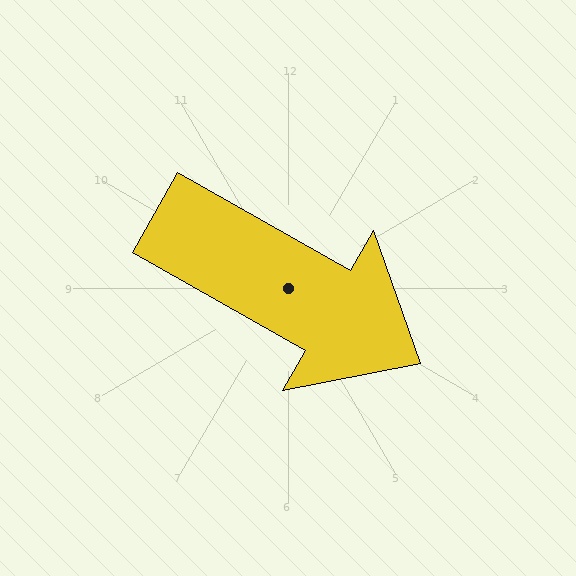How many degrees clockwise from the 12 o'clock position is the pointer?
Approximately 120 degrees.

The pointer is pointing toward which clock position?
Roughly 4 o'clock.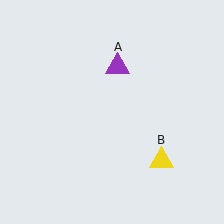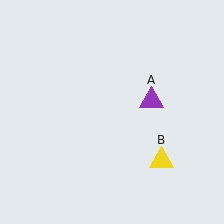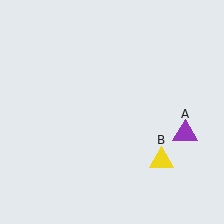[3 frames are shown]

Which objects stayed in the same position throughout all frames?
Yellow triangle (object B) remained stationary.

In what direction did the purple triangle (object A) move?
The purple triangle (object A) moved down and to the right.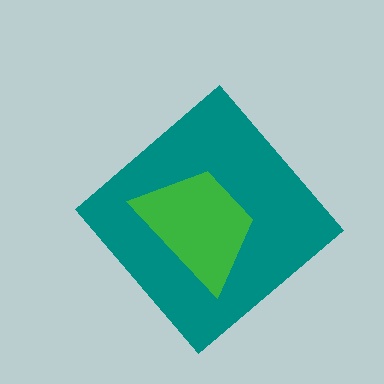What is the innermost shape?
The green trapezoid.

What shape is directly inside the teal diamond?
The green trapezoid.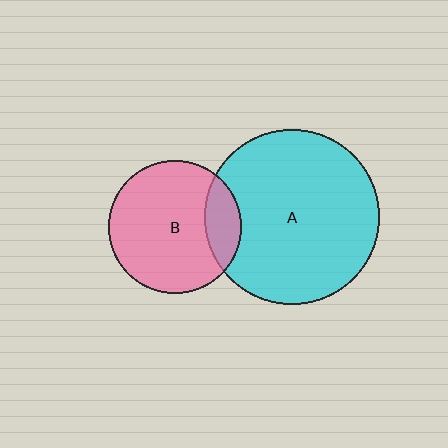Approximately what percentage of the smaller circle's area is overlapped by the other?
Approximately 20%.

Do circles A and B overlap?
Yes.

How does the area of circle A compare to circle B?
Approximately 1.7 times.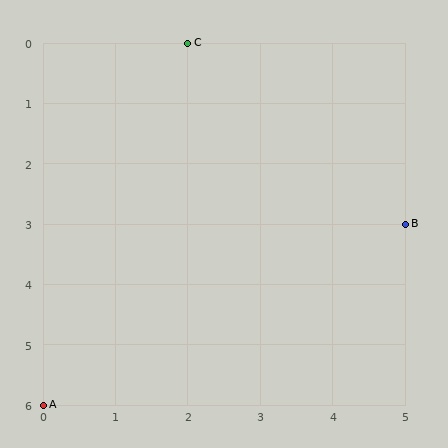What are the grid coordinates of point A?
Point A is at grid coordinates (0, 6).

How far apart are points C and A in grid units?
Points C and A are 2 columns and 6 rows apart (about 6.3 grid units diagonally).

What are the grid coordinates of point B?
Point B is at grid coordinates (5, 3).